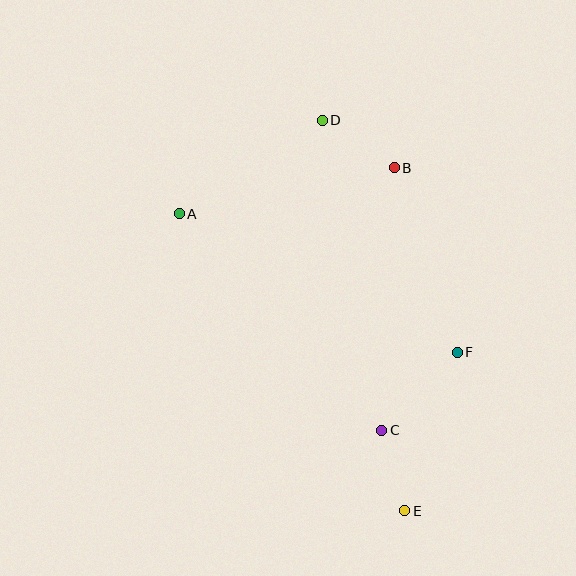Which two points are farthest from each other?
Points D and E are farthest from each other.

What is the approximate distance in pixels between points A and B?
The distance between A and B is approximately 220 pixels.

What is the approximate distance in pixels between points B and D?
The distance between B and D is approximately 86 pixels.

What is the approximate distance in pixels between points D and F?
The distance between D and F is approximately 269 pixels.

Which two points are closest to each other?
Points C and E are closest to each other.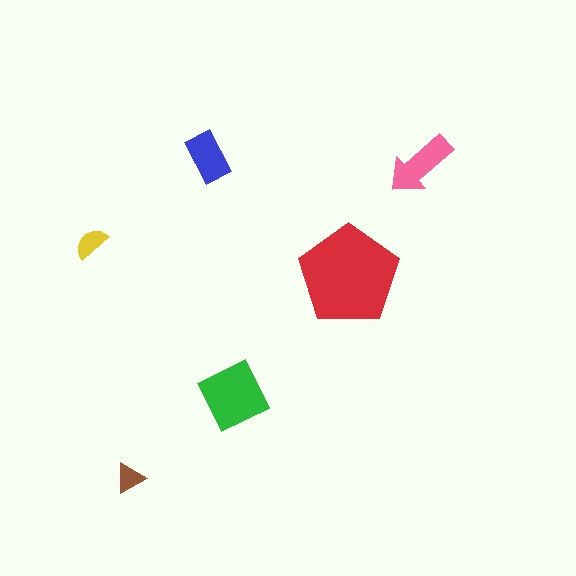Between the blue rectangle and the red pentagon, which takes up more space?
The red pentagon.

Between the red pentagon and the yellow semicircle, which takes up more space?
The red pentagon.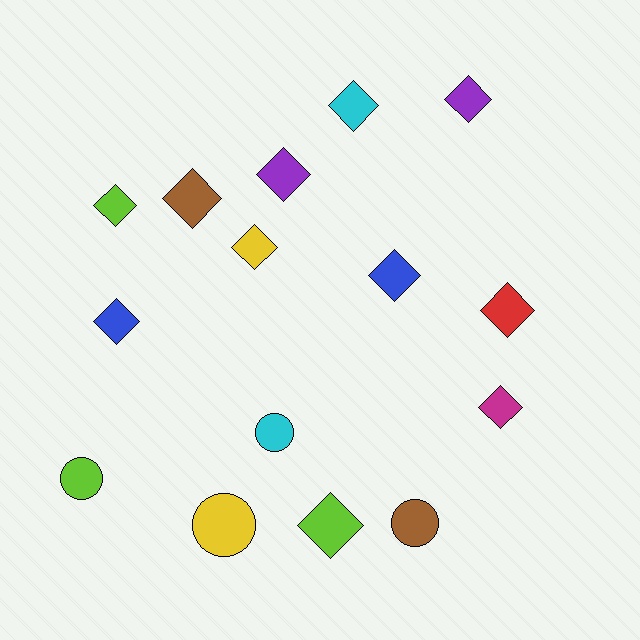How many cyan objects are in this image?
There are 2 cyan objects.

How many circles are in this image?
There are 4 circles.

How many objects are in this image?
There are 15 objects.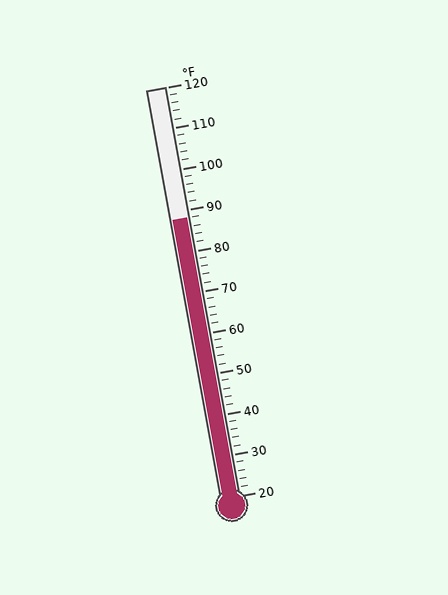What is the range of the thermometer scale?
The thermometer scale ranges from 20°F to 120°F.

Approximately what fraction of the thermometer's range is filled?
The thermometer is filled to approximately 70% of its range.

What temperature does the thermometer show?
The thermometer shows approximately 88°F.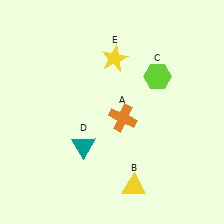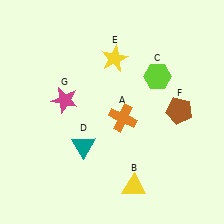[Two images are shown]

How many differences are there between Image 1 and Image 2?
There are 2 differences between the two images.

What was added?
A brown pentagon (F), a magenta star (G) were added in Image 2.